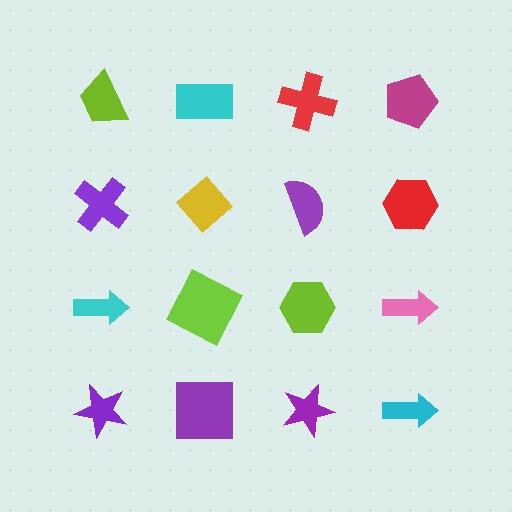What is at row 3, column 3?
A lime hexagon.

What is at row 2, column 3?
A purple semicircle.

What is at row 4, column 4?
A cyan arrow.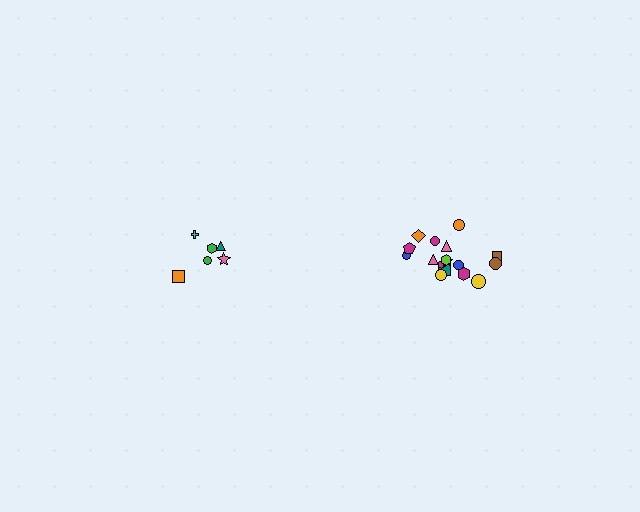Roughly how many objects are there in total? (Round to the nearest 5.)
Roughly 25 objects in total.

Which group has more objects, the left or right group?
The right group.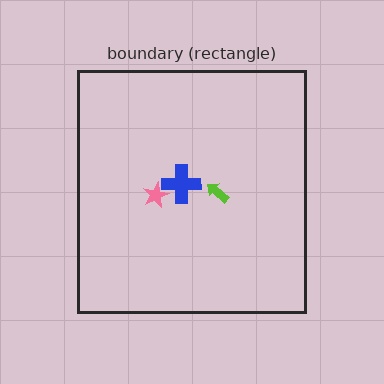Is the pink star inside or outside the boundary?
Inside.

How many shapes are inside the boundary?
3 inside, 0 outside.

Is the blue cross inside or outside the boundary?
Inside.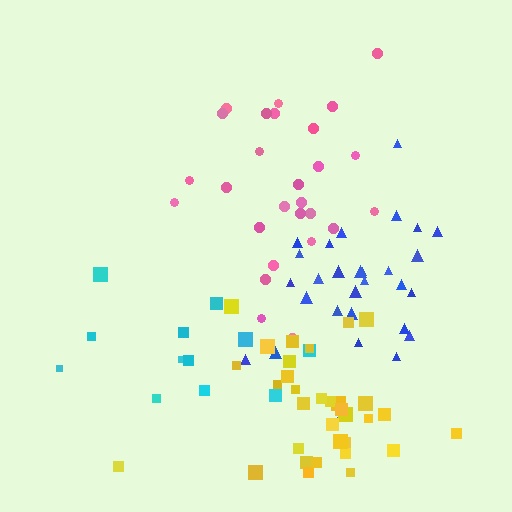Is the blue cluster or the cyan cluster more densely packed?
Blue.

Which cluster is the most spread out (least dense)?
Cyan.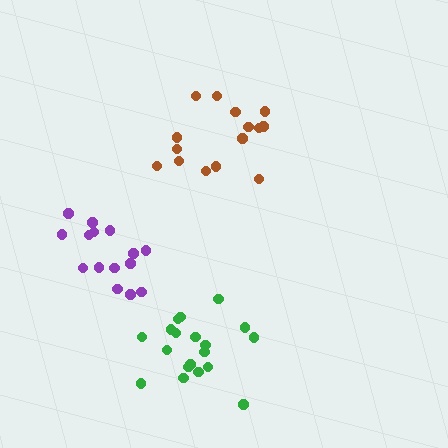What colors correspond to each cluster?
The clusters are colored: green, purple, brown.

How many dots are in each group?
Group 1: 19 dots, Group 2: 15 dots, Group 3: 15 dots (49 total).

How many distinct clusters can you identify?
There are 3 distinct clusters.